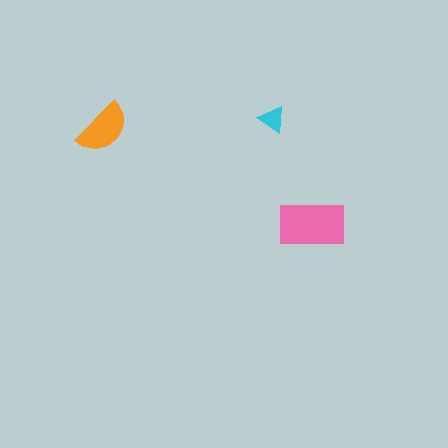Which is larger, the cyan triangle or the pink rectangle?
The pink rectangle.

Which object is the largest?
The pink rectangle.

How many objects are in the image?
There are 3 objects in the image.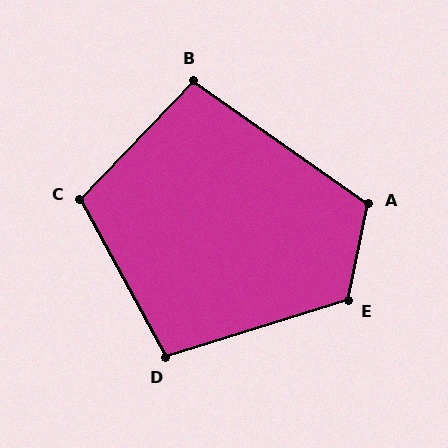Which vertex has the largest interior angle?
E, at approximately 119 degrees.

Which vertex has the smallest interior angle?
B, at approximately 99 degrees.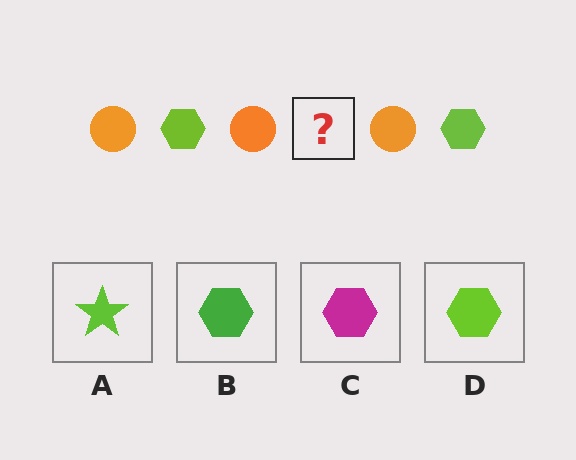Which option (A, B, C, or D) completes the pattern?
D.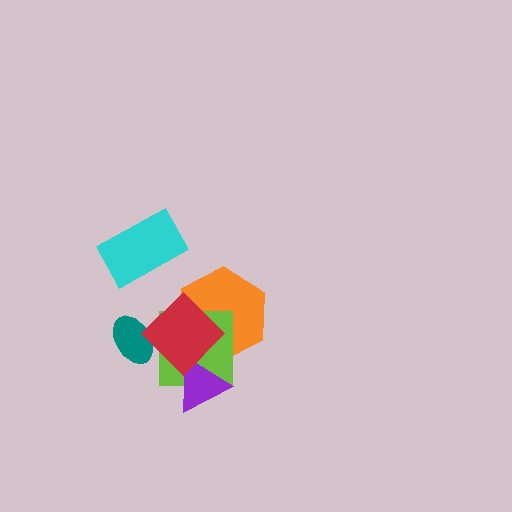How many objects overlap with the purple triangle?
2 objects overlap with the purple triangle.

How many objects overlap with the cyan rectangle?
0 objects overlap with the cyan rectangle.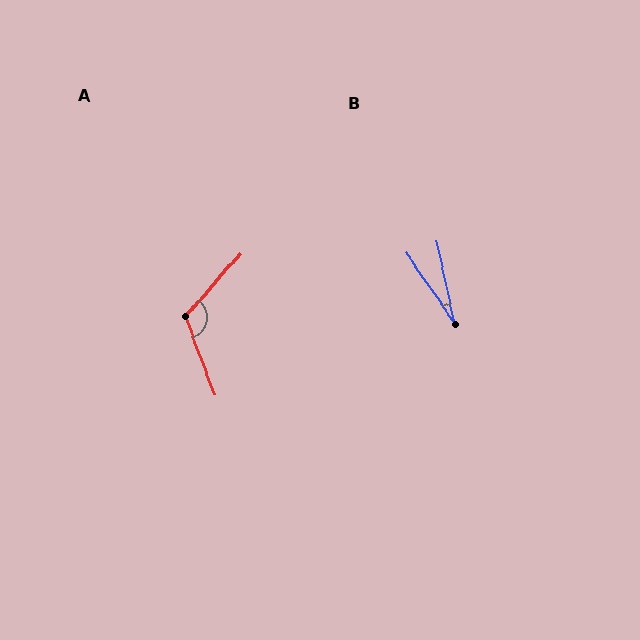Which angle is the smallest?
B, at approximately 22 degrees.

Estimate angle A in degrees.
Approximately 118 degrees.